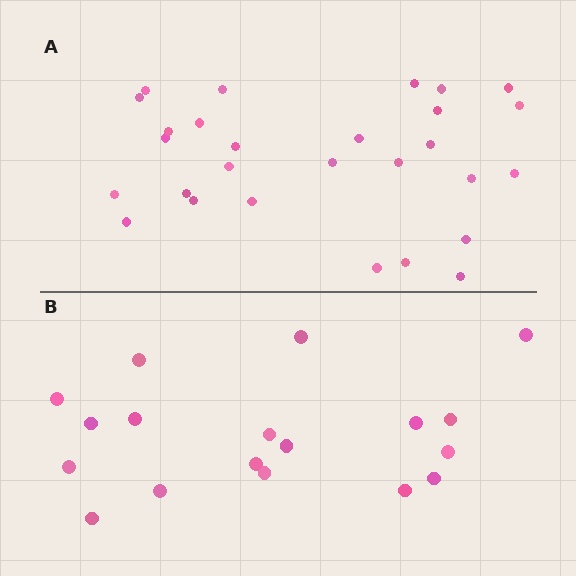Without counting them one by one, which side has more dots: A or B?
Region A (the top region) has more dots.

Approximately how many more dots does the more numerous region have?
Region A has roughly 10 or so more dots than region B.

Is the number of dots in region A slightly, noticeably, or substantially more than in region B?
Region A has substantially more. The ratio is roughly 1.6 to 1.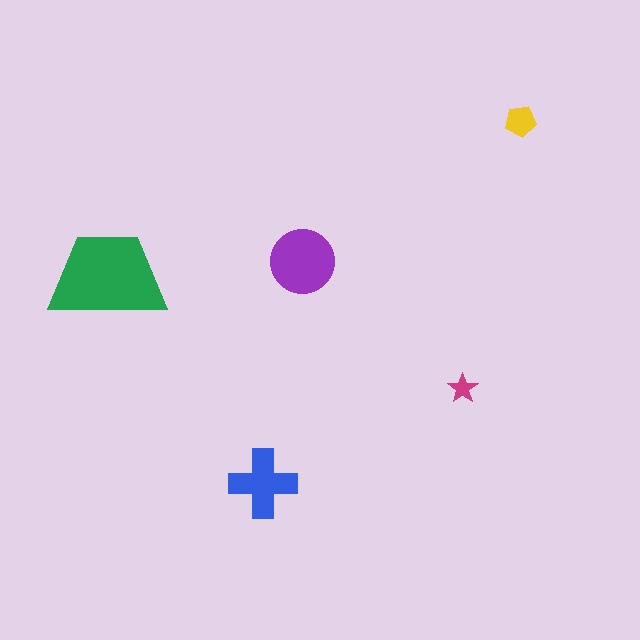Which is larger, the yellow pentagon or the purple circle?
The purple circle.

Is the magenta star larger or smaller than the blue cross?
Smaller.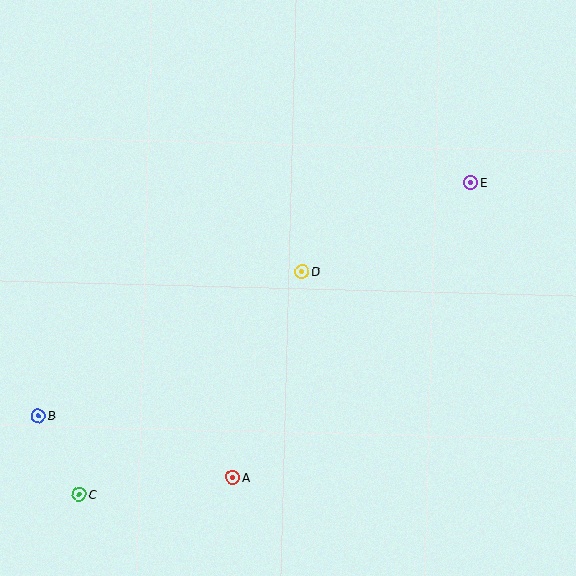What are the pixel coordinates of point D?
Point D is at (302, 272).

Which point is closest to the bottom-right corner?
Point A is closest to the bottom-right corner.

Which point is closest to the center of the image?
Point D at (302, 272) is closest to the center.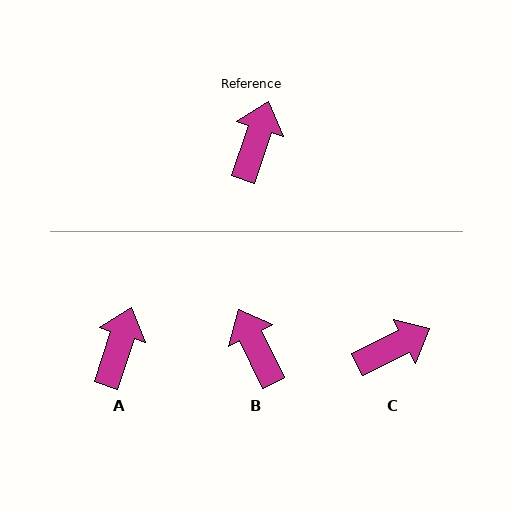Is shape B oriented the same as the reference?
No, it is off by about 44 degrees.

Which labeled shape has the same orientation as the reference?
A.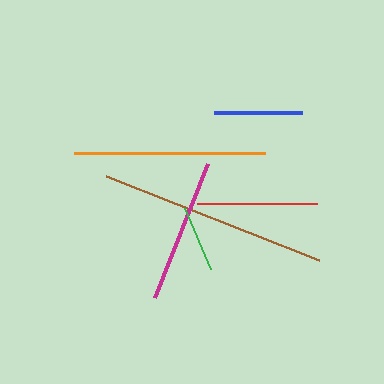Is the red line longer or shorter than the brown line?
The brown line is longer than the red line.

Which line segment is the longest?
The brown line is the longest at approximately 229 pixels.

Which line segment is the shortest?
The green line is the shortest at approximately 66 pixels.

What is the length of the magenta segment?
The magenta segment is approximately 144 pixels long.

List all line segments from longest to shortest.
From longest to shortest: brown, orange, magenta, red, blue, green.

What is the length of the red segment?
The red segment is approximately 119 pixels long.